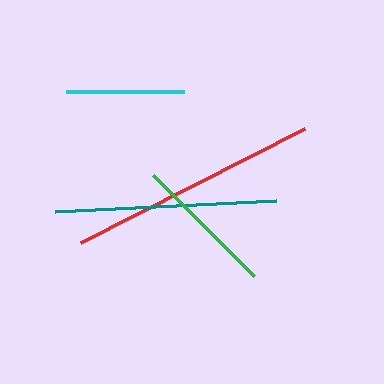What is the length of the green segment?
The green segment is approximately 143 pixels long.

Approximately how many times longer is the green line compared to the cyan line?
The green line is approximately 1.2 times the length of the cyan line.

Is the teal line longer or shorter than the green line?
The teal line is longer than the green line.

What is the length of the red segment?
The red segment is approximately 251 pixels long.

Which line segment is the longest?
The red line is the longest at approximately 251 pixels.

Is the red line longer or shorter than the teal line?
The red line is longer than the teal line.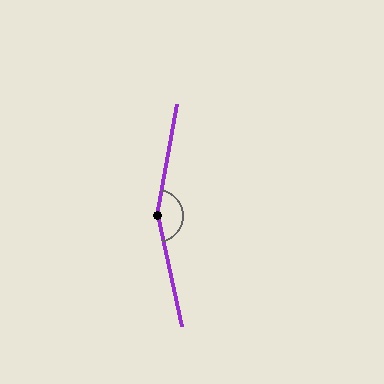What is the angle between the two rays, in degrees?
Approximately 158 degrees.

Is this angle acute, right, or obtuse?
It is obtuse.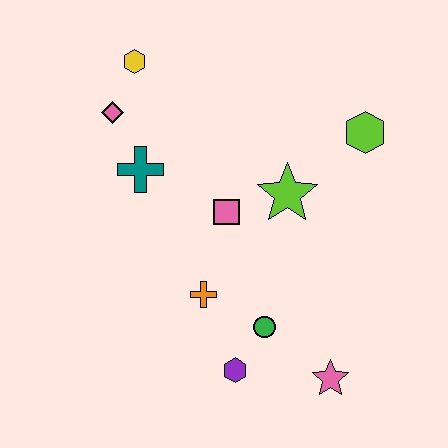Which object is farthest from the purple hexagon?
The yellow hexagon is farthest from the purple hexagon.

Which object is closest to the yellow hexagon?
The pink diamond is closest to the yellow hexagon.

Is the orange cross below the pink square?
Yes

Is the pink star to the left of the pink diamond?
No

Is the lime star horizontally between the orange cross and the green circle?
No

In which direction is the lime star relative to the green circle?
The lime star is above the green circle.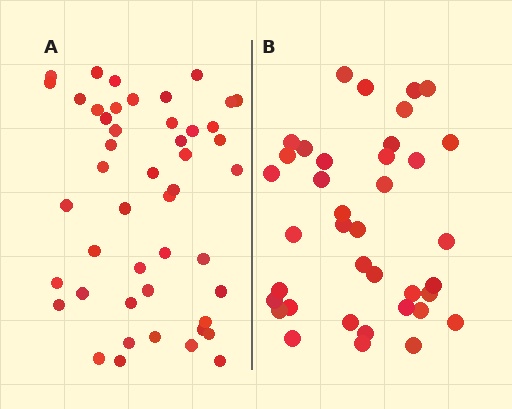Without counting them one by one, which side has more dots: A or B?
Region A (the left region) has more dots.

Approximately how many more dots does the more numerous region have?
Region A has roughly 8 or so more dots than region B.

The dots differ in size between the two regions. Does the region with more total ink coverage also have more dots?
No. Region B has more total ink coverage because its dots are larger, but region A actually contains more individual dots. Total area can be misleading — the number of items is what matters here.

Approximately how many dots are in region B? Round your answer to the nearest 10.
About 40 dots. (The exact count is 38, which rounds to 40.)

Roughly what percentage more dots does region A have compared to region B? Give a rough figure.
About 25% more.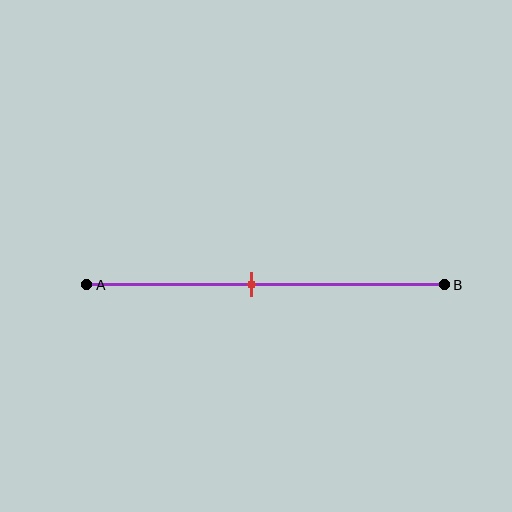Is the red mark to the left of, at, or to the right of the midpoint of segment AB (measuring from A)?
The red mark is to the left of the midpoint of segment AB.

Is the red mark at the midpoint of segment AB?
No, the mark is at about 45% from A, not at the 50% midpoint.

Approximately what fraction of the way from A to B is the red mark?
The red mark is approximately 45% of the way from A to B.